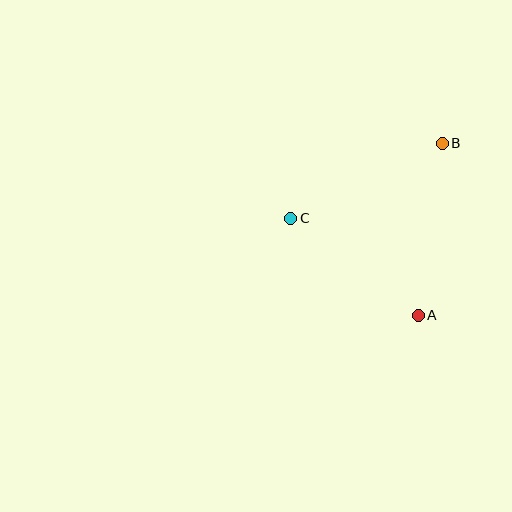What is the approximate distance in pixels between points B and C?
The distance between B and C is approximately 170 pixels.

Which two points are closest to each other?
Points A and C are closest to each other.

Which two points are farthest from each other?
Points A and B are farthest from each other.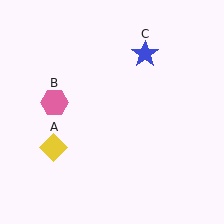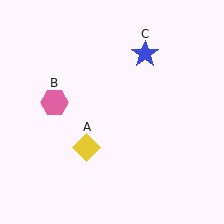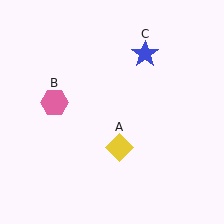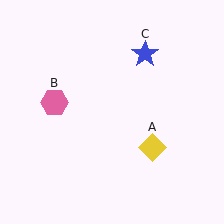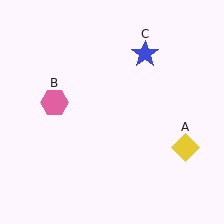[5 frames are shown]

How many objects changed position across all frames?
1 object changed position: yellow diamond (object A).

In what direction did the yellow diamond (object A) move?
The yellow diamond (object A) moved right.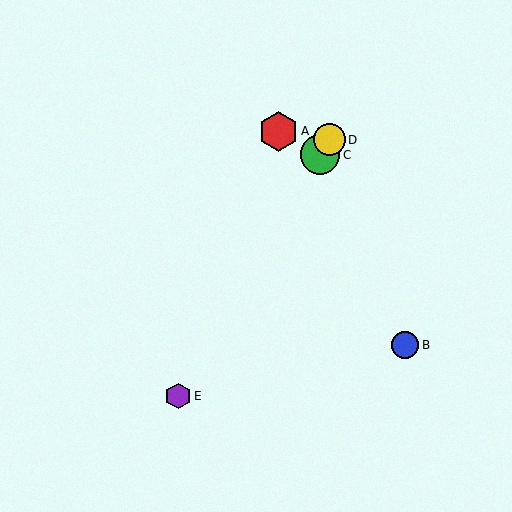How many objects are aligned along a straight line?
3 objects (C, D, E) are aligned along a straight line.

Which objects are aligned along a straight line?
Objects C, D, E are aligned along a straight line.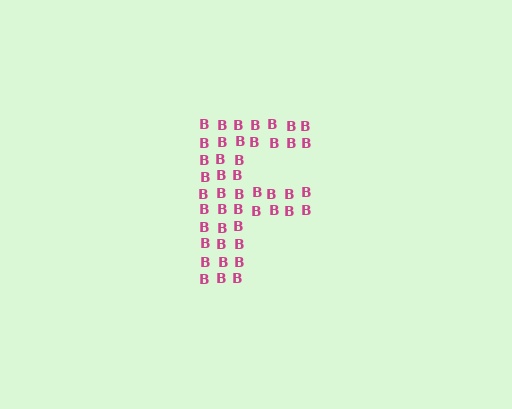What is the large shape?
The large shape is the letter F.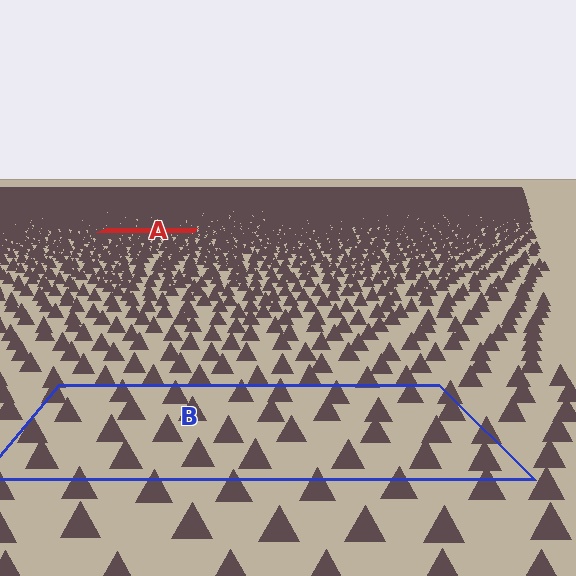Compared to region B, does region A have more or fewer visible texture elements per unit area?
Region A has more texture elements per unit area — they are packed more densely because it is farther away.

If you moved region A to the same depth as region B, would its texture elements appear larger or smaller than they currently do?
They would appear larger. At a closer depth, the same texture elements are projected at a bigger on-screen size.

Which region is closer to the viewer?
Region B is closer. The texture elements there are larger and more spread out.